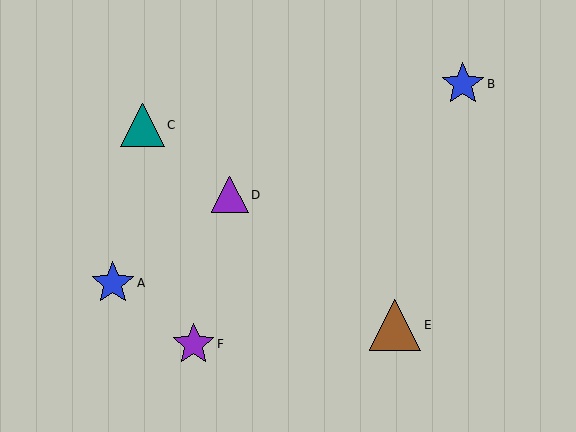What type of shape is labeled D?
Shape D is a purple triangle.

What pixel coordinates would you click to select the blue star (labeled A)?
Click at (113, 283) to select the blue star A.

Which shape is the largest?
The brown triangle (labeled E) is the largest.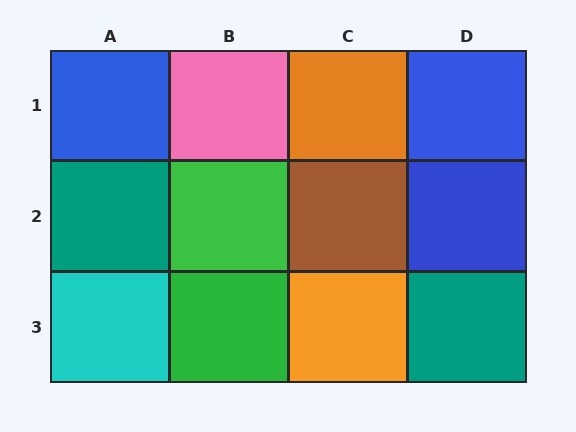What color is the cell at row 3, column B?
Green.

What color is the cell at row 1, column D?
Blue.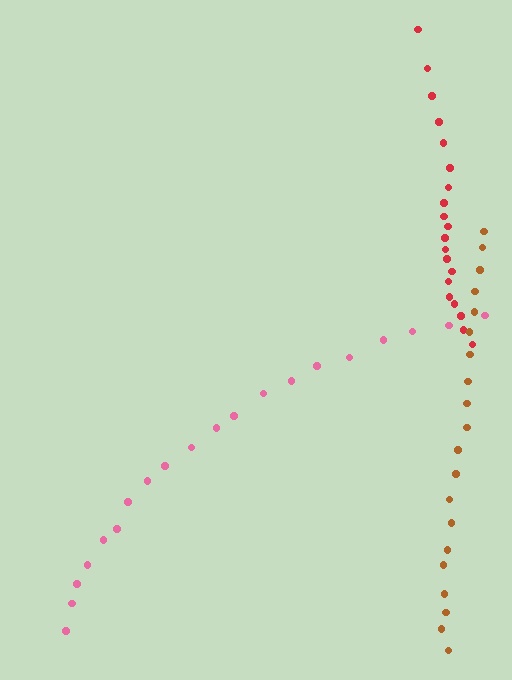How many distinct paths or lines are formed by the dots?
There are 3 distinct paths.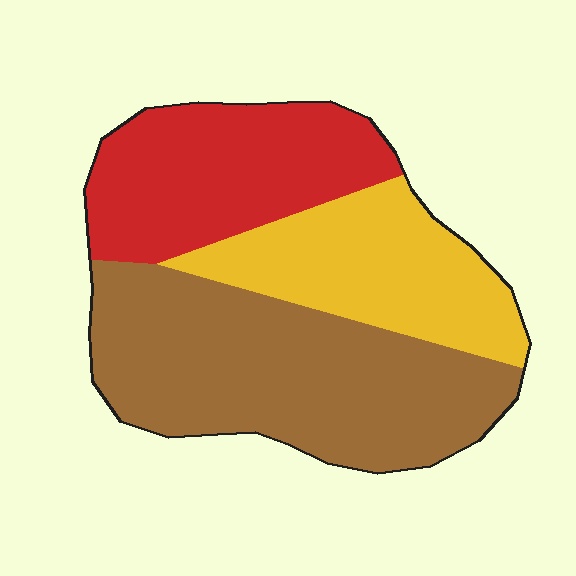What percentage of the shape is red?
Red covers about 30% of the shape.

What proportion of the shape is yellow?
Yellow covers 26% of the shape.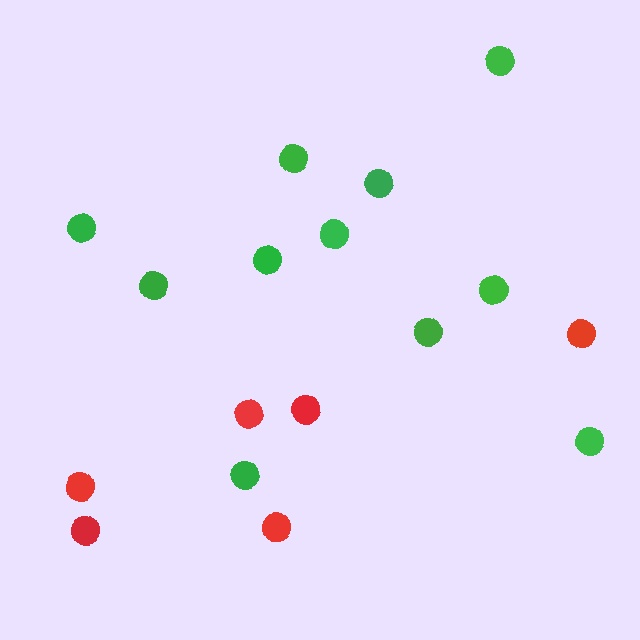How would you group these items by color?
There are 2 groups: one group of green circles (11) and one group of red circles (6).